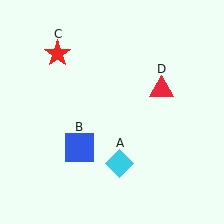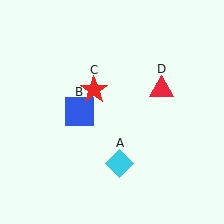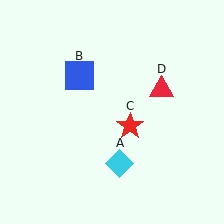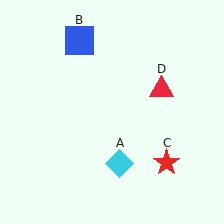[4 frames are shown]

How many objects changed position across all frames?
2 objects changed position: blue square (object B), red star (object C).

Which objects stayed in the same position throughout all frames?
Cyan diamond (object A) and red triangle (object D) remained stationary.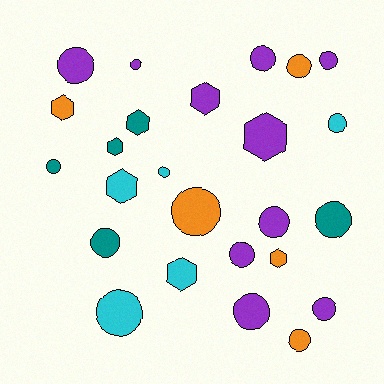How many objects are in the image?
There are 25 objects.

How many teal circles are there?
There are 3 teal circles.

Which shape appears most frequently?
Circle, with 17 objects.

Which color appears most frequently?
Purple, with 10 objects.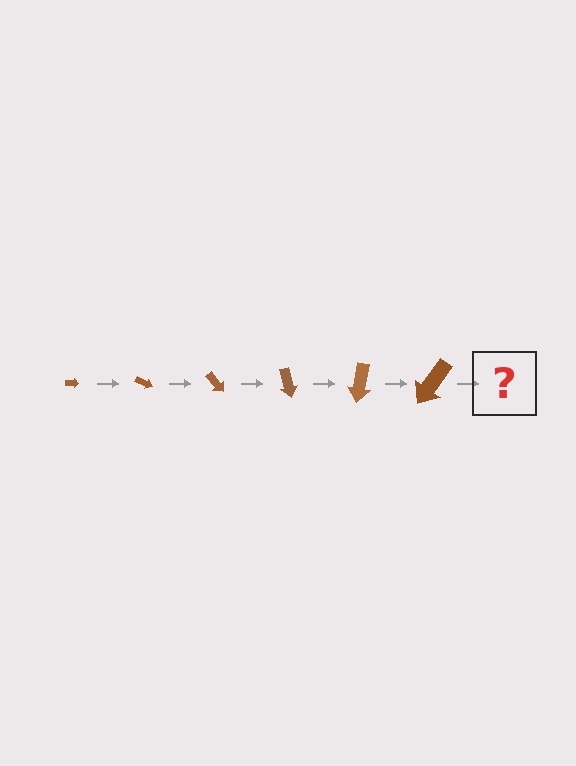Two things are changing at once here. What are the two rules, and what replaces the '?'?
The two rules are that the arrow grows larger each step and it rotates 25 degrees each step. The '?' should be an arrow, larger than the previous one and rotated 150 degrees from the start.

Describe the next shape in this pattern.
It should be an arrow, larger than the previous one and rotated 150 degrees from the start.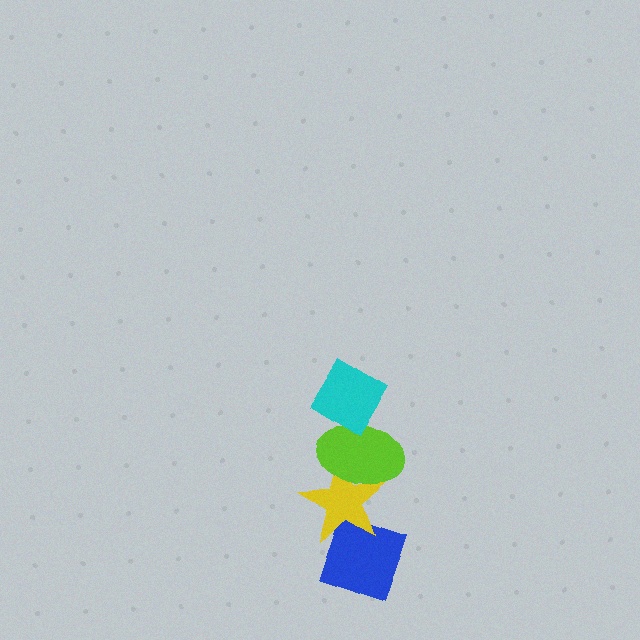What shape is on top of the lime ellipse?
The cyan diamond is on top of the lime ellipse.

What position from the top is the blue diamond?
The blue diamond is 4th from the top.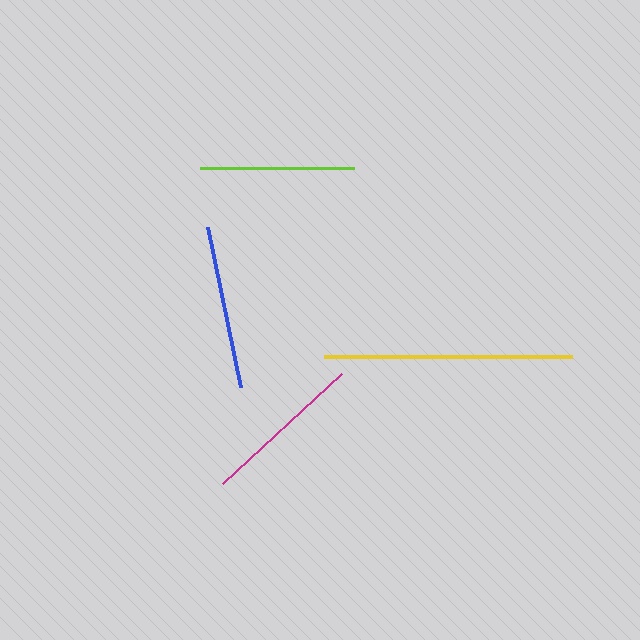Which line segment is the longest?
The yellow line is the longest at approximately 248 pixels.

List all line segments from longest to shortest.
From longest to shortest: yellow, blue, magenta, lime.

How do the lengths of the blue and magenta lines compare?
The blue and magenta lines are approximately the same length.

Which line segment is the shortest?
The lime line is the shortest at approximately 153 pixels.